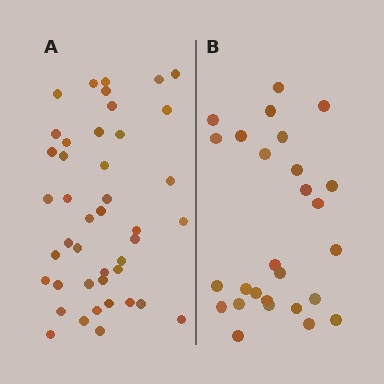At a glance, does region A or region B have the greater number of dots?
Region A (the left region) has more dots.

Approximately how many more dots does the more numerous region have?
Region A has approximately 15 more dots than region B.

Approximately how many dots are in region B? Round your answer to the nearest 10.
About 30 dots. (The exact count is 27, which rounds to 30.)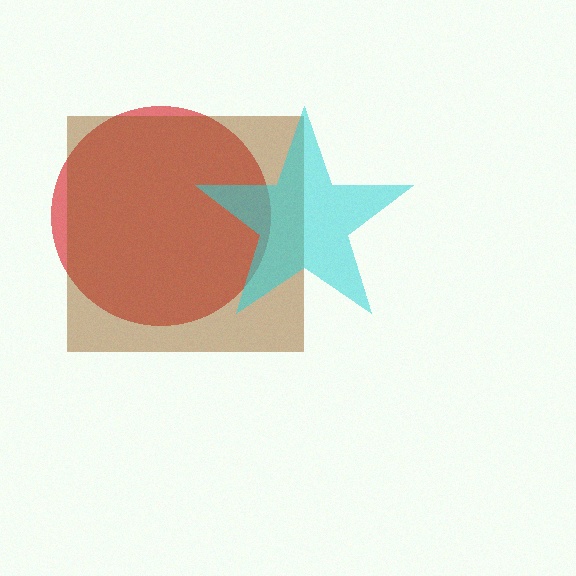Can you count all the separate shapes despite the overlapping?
Yes, there are 3 separate shapes.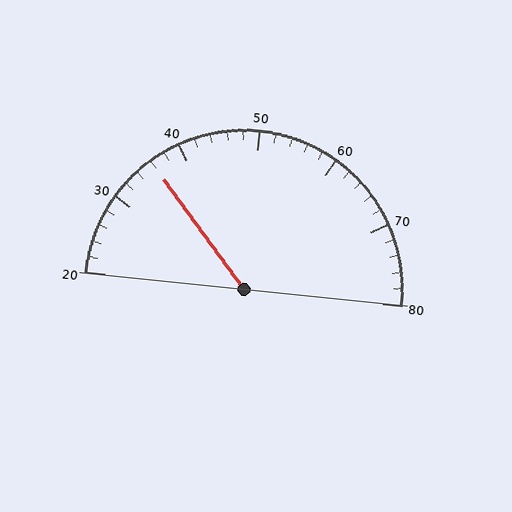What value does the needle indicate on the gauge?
The needle indicates approximately 36.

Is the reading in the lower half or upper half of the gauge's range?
The reading is in the lower half of the range (20 to 80).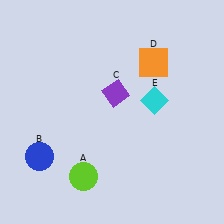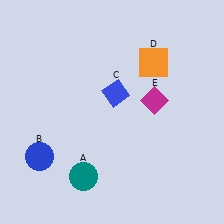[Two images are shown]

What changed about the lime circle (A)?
In Image 1, A is lime. In Image 2, it changed to teal.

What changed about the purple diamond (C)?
In Image 1, C is purple. In Image 2, it changed to blue.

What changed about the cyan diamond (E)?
In Image 1, E is cyan. In Image 2, it changed to magenta.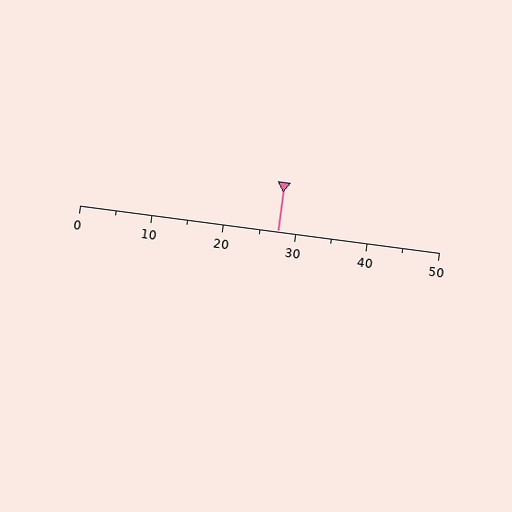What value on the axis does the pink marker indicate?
The marker indicates approximately 27.5.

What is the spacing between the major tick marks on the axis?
The major ticks are spaced 10 apart.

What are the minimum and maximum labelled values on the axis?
The axis runs from 0 to 50.